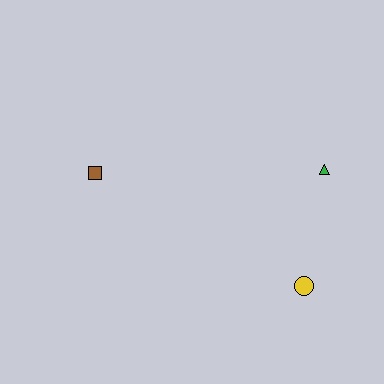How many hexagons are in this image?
There are no hexagons.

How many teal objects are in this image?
There are no teal objects.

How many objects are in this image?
There are 3 objects.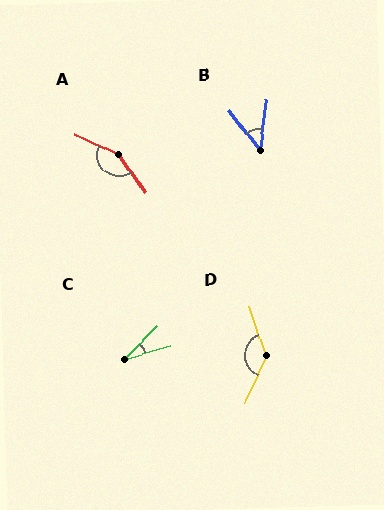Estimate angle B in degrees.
Approximately 44 degrees.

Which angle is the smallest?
C, at approximately 29 degrees.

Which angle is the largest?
A, at approximately 152 degrees.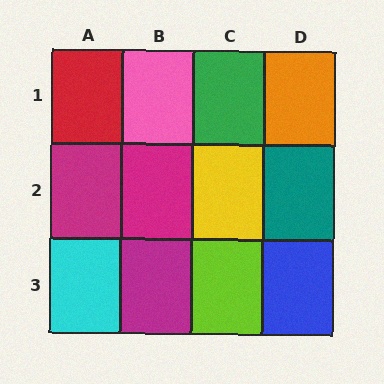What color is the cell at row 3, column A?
Cyan.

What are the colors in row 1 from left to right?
Red, pink, green, orange.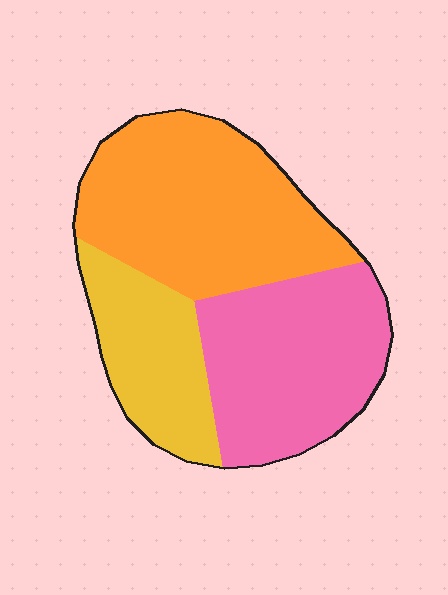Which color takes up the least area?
Yellow, at roughly 20%.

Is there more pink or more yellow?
Pink.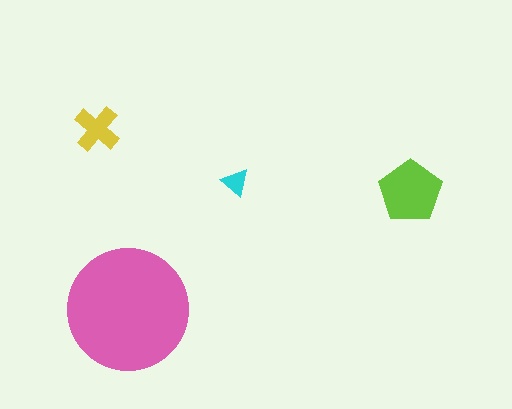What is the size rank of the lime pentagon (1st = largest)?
2nd.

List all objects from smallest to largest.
The cyan triangle, the yellow cross, the lime pentagon, the pink circle.